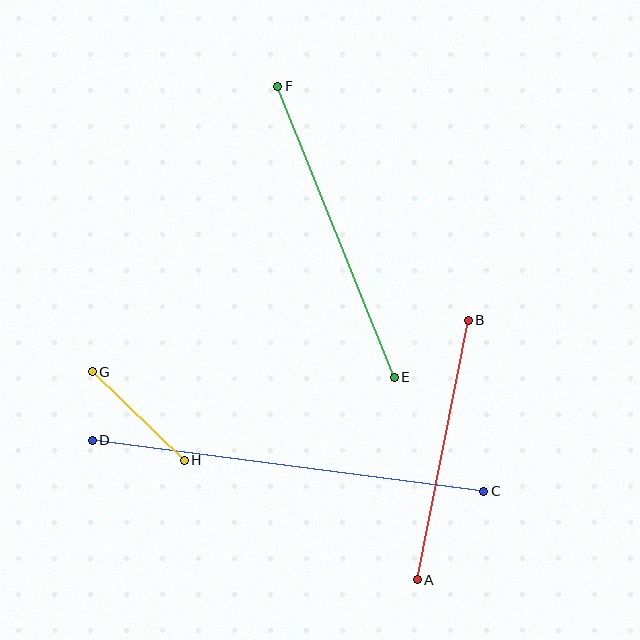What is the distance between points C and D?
The distance is approximately 395 pixels.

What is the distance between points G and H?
The distance is approximately 128 pixels.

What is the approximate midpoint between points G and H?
The midpoint is at approximately (138, 416) pixels.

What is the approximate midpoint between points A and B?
The midpoint is at approximately (443, 450) pixels.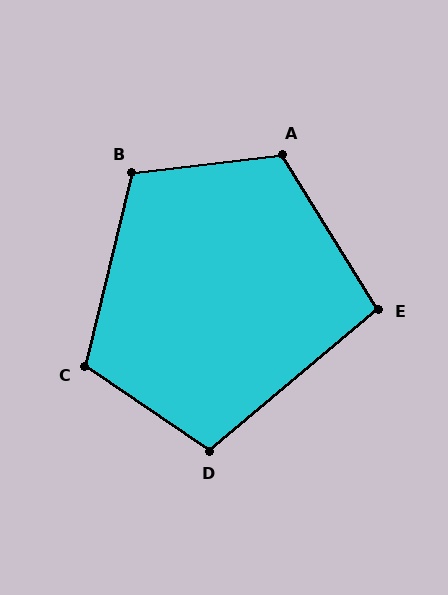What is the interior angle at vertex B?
Approximately 111 degrees (obtuse).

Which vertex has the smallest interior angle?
E, at approximately 99 degrees.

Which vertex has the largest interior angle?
A, at approximately 114 degrees.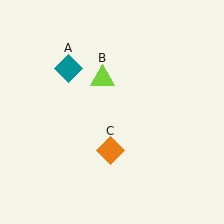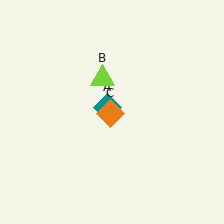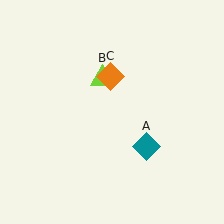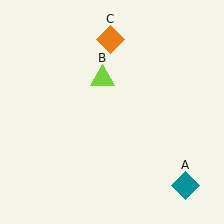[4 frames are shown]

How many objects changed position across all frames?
2 objects changed position: teal diamond (object A), orange diamond (object C).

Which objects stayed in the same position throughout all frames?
Lime triangle (object B) remained stationary.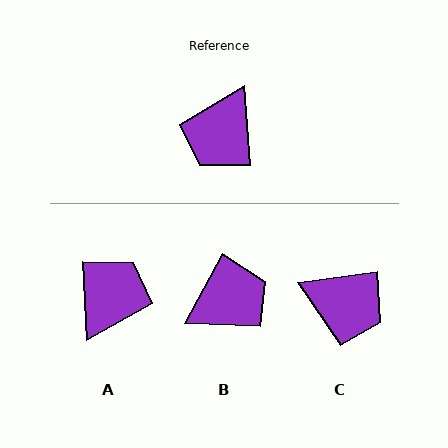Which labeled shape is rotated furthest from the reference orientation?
A, about 179 degrees away.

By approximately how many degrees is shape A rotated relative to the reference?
Approximately 179 degrees counter-clockwise.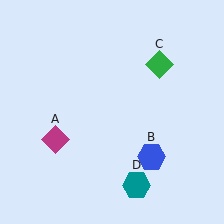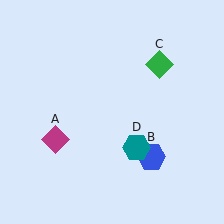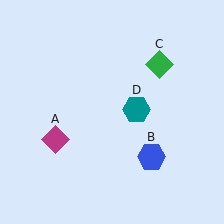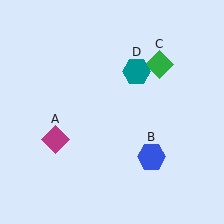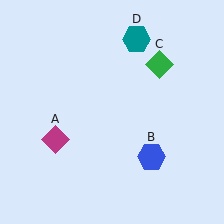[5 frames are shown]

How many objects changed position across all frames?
1 object changed position: teal hexagon (object D).